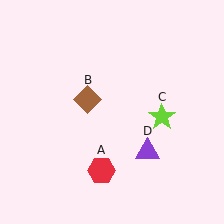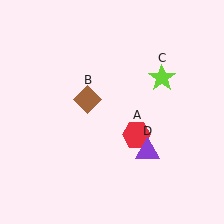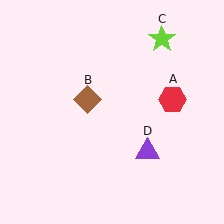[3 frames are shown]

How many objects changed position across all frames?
2 objects changed position: red hexagon (object A), lime star (object C).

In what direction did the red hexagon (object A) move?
The red hexagon (object A) moved up and to the right.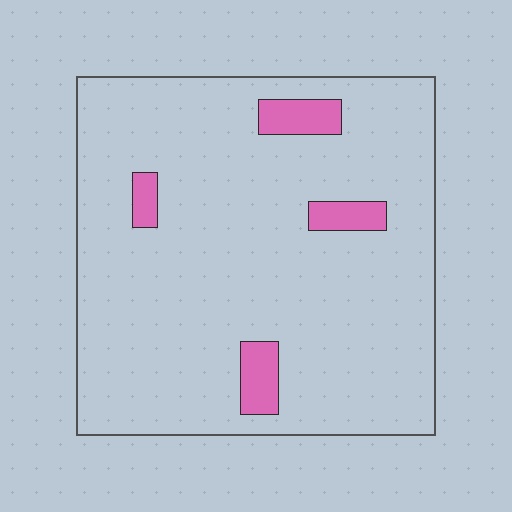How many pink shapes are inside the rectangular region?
4.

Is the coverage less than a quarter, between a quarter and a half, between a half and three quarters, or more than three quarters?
Less than a quarter.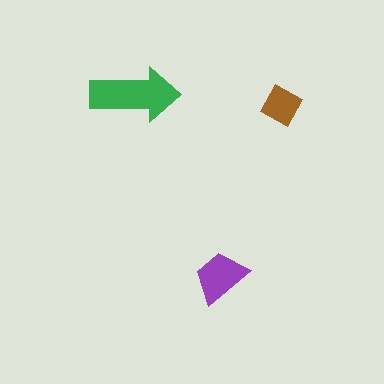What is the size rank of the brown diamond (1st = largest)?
3rd.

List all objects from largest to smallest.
The green arrow, the purple trapezoid, the brown diamond.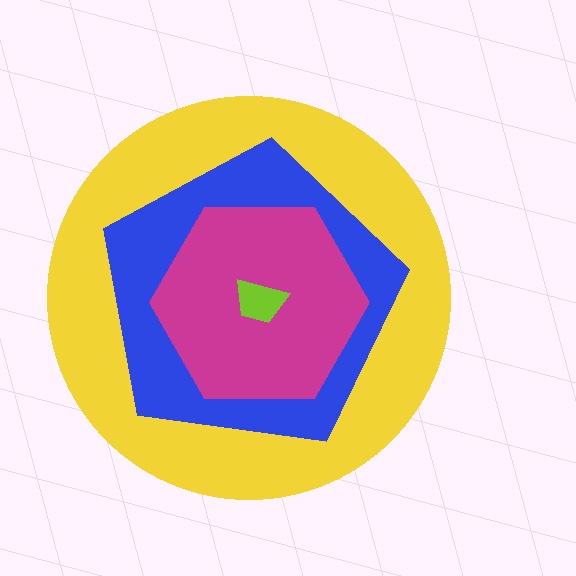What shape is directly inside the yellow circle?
The blue pentagon.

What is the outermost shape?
The yellow circle.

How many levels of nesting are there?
4.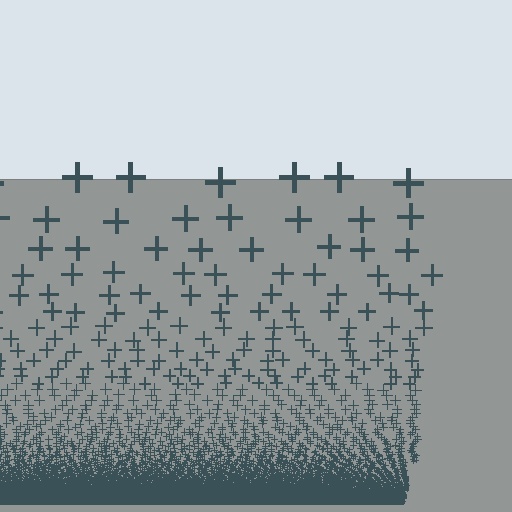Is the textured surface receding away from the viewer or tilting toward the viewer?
The surface appears to tilt toward the viewer. Texture elements get larger and sparser toward the top.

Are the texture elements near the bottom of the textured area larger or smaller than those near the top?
Smaller. The gradient is inverted — elements near the bottom are smaller and denser.